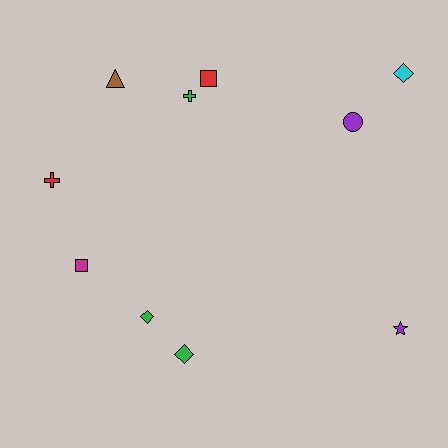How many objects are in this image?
There are 10 objects.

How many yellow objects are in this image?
There are no yellow objects.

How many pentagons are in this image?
There are no pentagons.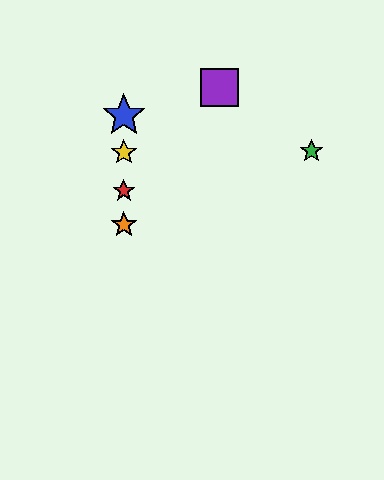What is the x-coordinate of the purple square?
The purple square is at x≈220.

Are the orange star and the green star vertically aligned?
No, the orange star is at x≈124 and the green star is at x≈312.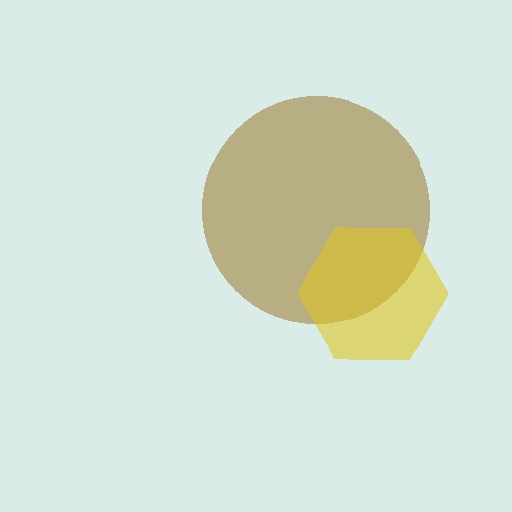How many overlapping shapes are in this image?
There are 2 overlapping shapes in the image.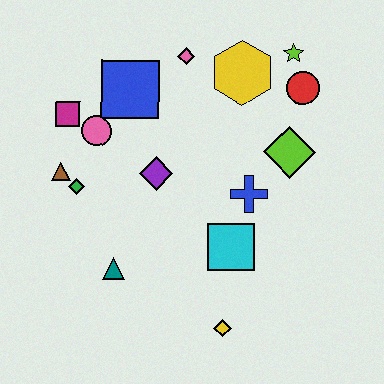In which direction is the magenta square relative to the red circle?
The magenta square is to the left of the red circle.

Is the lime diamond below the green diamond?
No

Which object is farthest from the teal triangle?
The lime star is farthest from the teal triangle.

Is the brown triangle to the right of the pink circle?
No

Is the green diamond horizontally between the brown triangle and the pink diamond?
Yes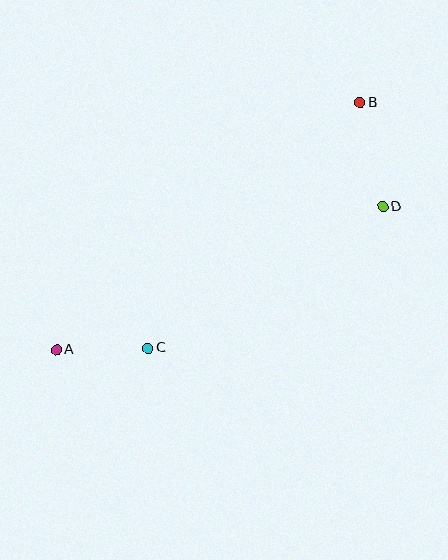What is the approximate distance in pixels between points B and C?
The distance between B and C is approximately 325 pixels.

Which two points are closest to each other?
Points A and C are closest to each other.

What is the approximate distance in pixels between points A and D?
The distance between A and D is approximately 356 pixels.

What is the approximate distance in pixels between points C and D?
The distance between C and D is approximately 274 pixels.